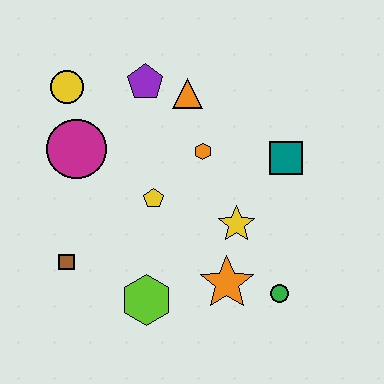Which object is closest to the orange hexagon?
The orange triangle is closest to the orange hexagon.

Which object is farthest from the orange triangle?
The green circle is farthest from the orange triangle.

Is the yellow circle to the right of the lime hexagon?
No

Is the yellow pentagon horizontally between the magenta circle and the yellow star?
Yes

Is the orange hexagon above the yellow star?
Yes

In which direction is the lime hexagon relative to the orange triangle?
The lime hexagon is below the orange triangle.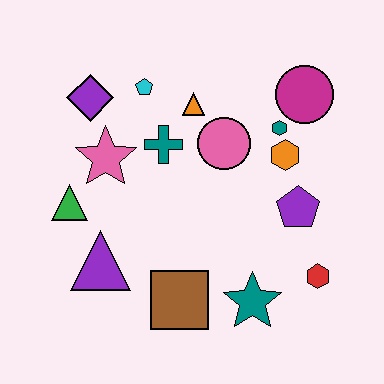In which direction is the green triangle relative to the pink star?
The green triangle is below the pink star.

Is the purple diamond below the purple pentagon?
No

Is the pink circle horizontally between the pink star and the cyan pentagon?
No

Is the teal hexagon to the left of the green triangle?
No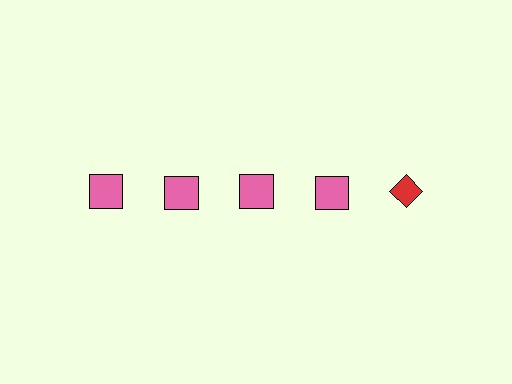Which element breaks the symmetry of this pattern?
The red diamond in the top row, rightmost column breaks the symmetry. All other shapes are pink squares.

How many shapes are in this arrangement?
There are 5 shapes arranged in a grid pattern.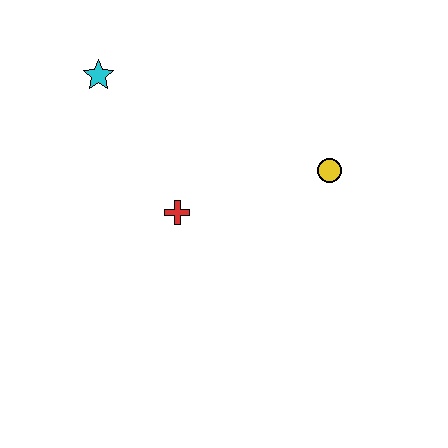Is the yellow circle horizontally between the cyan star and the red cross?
No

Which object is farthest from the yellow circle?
The cyan star is farthest from the yellow circle.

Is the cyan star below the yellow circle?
No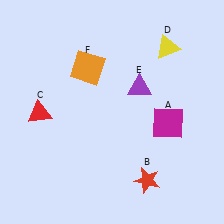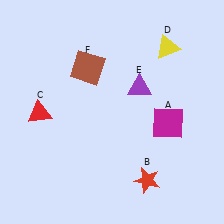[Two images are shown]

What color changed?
The square (F) changed from orange in Image 1 to brown in Image 2.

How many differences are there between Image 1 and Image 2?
There is 1 difference between the two images.